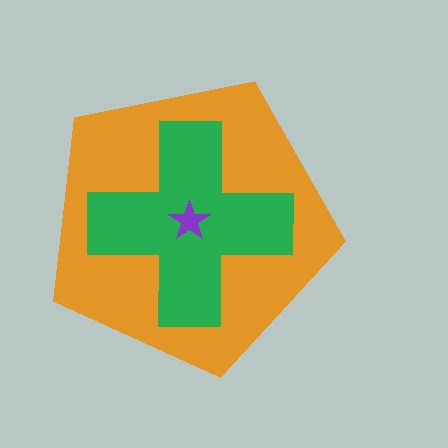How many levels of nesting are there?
3.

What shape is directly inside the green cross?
The purple star.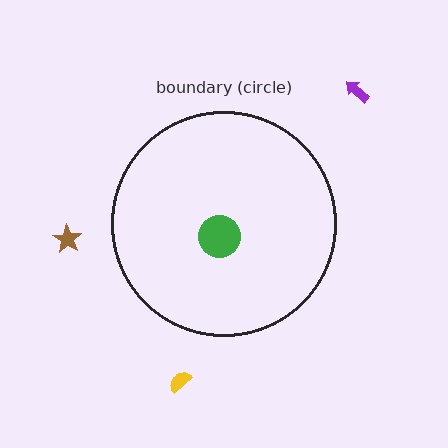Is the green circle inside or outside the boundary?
Inside.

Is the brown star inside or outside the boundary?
Outside.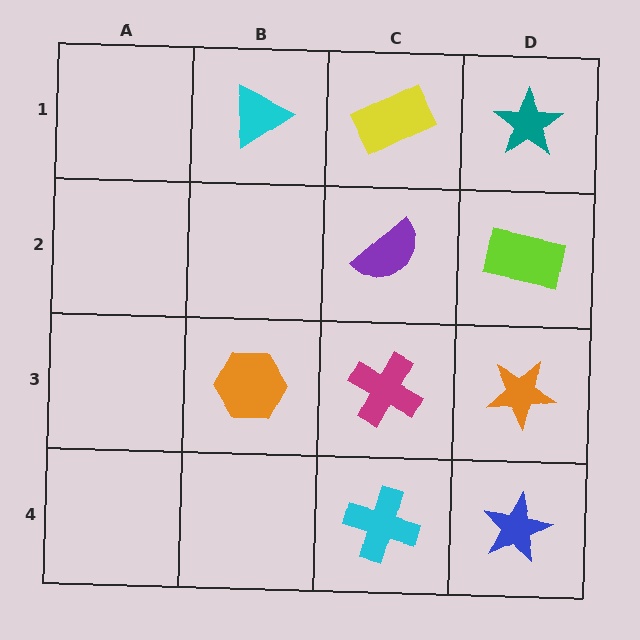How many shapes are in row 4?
2 shapes.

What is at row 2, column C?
A purple semicircle.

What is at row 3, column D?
An orange star.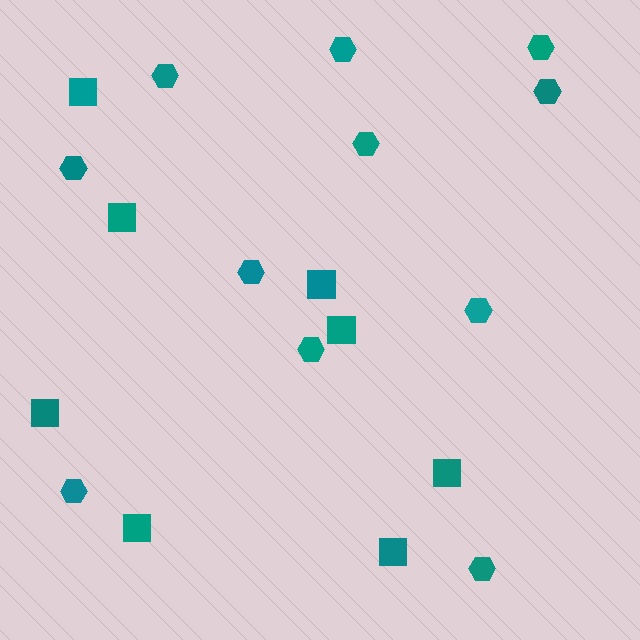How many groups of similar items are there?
There are 2 groups: one group of squares (8) and one group of hexagons (11).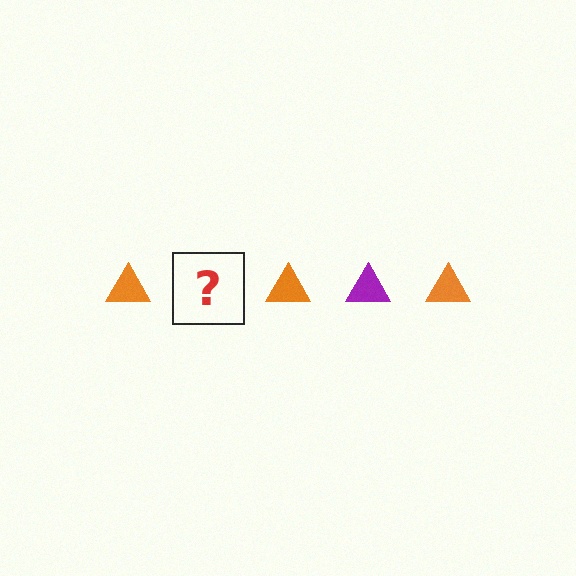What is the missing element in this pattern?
The missing element is a purple triangle.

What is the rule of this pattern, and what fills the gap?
The rule is that the pattern cycles through orange, purple triangles. The gap should be filled with a purple triangle.